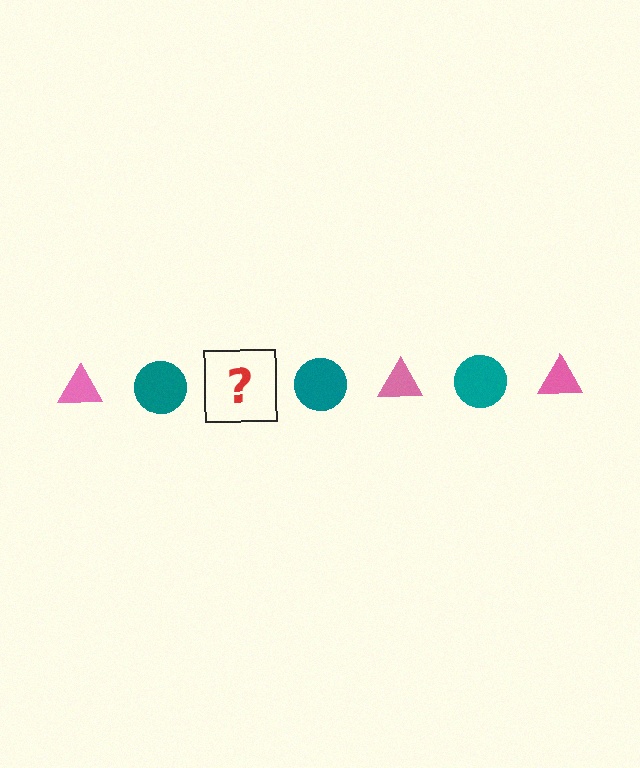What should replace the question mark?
The question mark should be replaced with a pink triangle.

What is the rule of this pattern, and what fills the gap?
The rule is that the pattern alternates between pink triangle and teal circle. The gap should be filled with a pink triangle.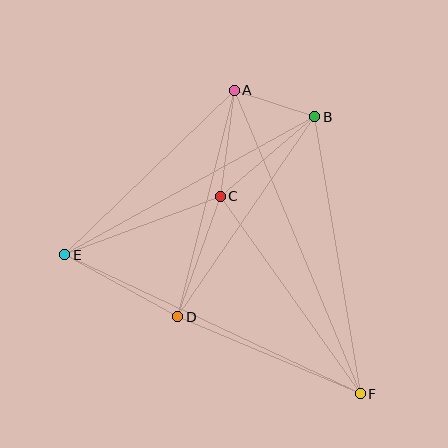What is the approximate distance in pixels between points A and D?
The distance between A and D is approximately 233 pixels.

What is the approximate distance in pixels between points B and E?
The distance between B and E is approximately 286 pixels.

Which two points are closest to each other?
Points A and B are closest to each other.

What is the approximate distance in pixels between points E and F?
The distance between E and F is approximately 327 pixels.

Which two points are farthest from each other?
Points A and F are farthest from each other.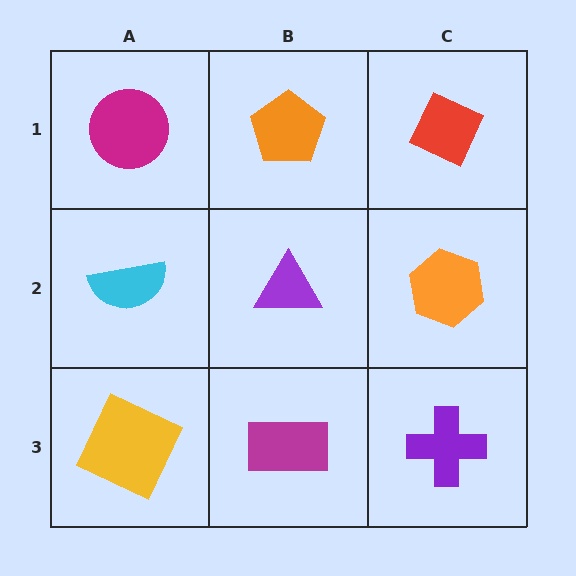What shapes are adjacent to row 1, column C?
An orange hexagon (row 2, column C), an orange pentagon (row 1, column B).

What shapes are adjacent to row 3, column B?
A purple triangle (row 2, column B), a yellow square (row 3, column A), a purple cross (row 3, column C).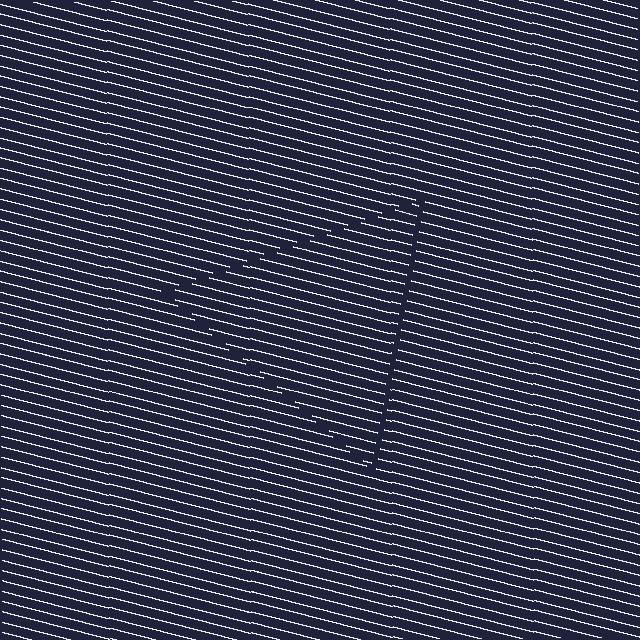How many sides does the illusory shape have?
3 sides — the line-ends trace a triangle.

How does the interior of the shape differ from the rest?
The interior of the shape contains the same grating, shifted by half a period — the contour is defined by the phase discontinuity where line-ends from the inner and outer gratings abut.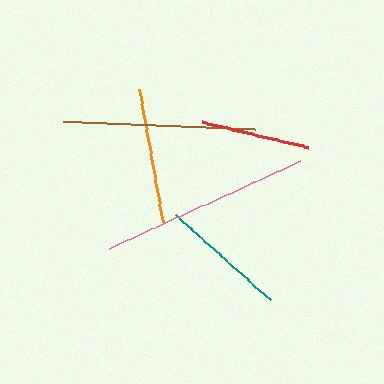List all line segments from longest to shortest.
From longest to shortest: pink, brown, orange, teal, red.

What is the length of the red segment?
The red segment is approximately 109 pixels long.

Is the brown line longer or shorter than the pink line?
The pink line is longer than the brown line.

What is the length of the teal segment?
The teal segment is approximately 127 pixels long.